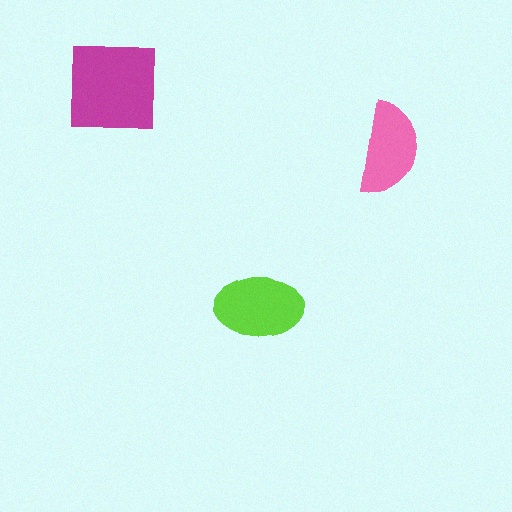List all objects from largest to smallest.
The magenta square, the lime ellipse, the pink semicircle.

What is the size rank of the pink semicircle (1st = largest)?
3rd.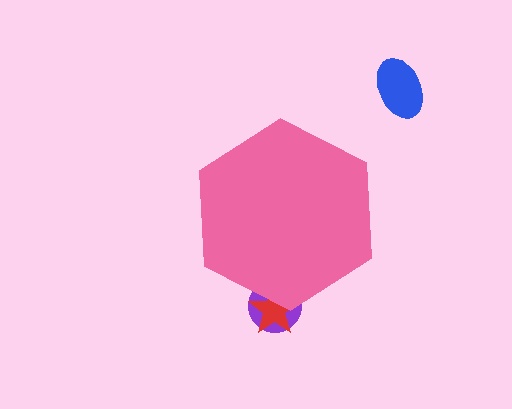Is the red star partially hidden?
Yes, the red star is partially hidden behind the pink hexagon.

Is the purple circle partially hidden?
Yes, the purple circle is partially hidden behind the pink hexagon.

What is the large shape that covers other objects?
A pink hexagon.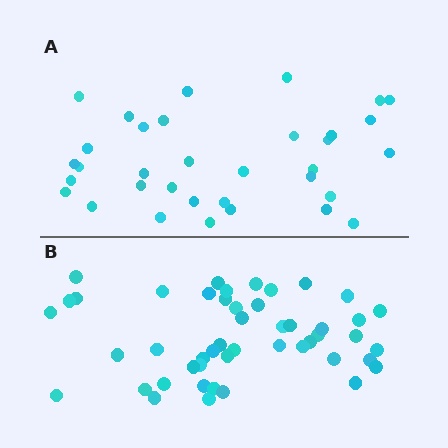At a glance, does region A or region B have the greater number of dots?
Region B (the bottom region) has more dots.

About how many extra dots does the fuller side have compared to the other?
Region B has approximately 15 more dots than region A.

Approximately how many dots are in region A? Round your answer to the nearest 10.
About 30 dots. (The exact count is 34, which rounds to 30.)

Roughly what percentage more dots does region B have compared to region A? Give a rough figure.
About 40% more.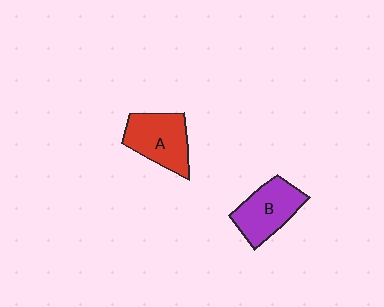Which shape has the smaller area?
Shape B (purple).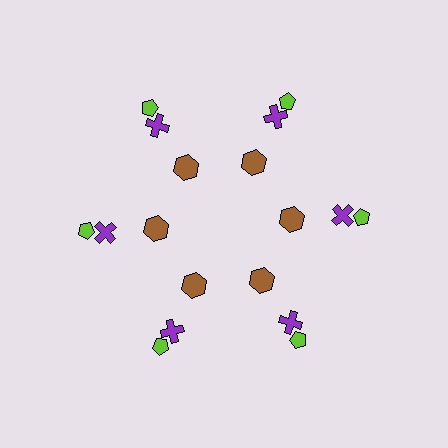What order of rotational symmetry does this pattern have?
This pattern has 6-fold rotational symmetry.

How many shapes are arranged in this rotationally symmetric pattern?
There are 18 shapes, arranged in 6 groups of 3.